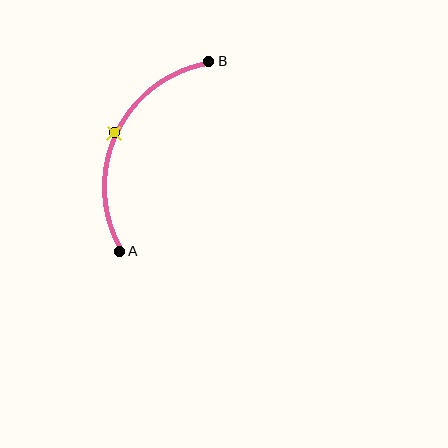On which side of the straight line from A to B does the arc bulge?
The arc bulges to the left of the straight line connecting A and B.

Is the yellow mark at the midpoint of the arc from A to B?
Yes. The yellow mark lies on the arc at equal arc-length from both A and B — it is the arc midpoint.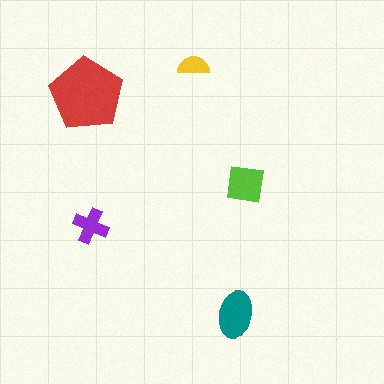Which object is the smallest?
The yellow semicircle.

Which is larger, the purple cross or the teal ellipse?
The teal ellipse.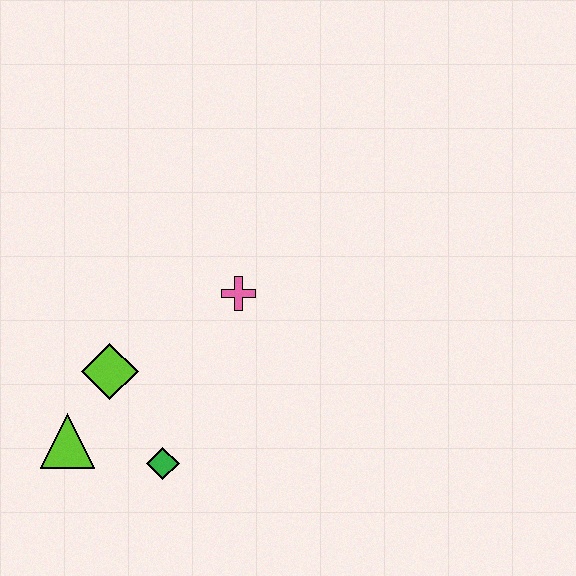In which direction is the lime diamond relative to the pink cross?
The lime diamond is to the left of the pink cross.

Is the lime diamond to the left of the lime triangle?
No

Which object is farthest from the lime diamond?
The pink cross is farthest from the lime diamond.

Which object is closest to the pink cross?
The lime diamond is closest to the pink cross.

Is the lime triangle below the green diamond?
No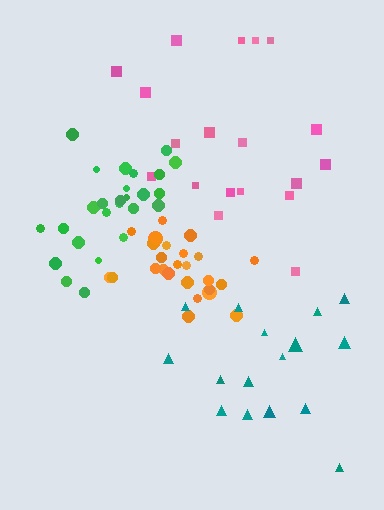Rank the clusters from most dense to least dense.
orange, green, teal, pink.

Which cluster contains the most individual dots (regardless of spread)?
Orange (26).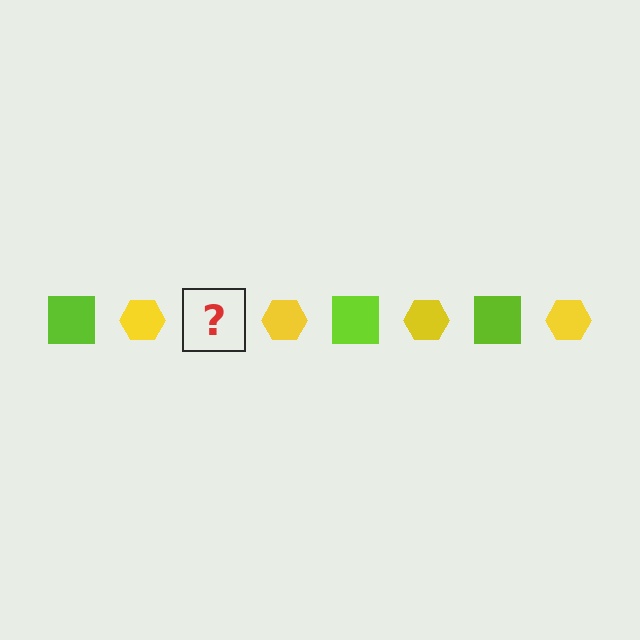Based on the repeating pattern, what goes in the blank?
The blank should be a lime square.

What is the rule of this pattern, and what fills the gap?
The rule is that the pattern alternates between lime square and yellow hexagon. The gap should be filled with a lime square.